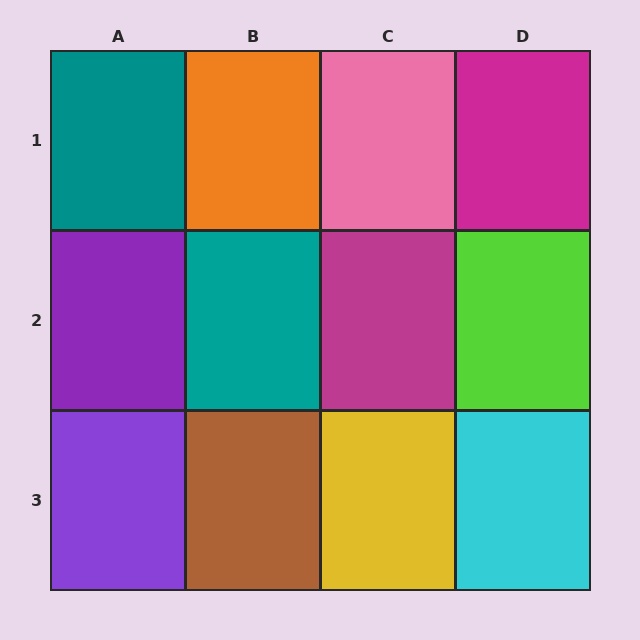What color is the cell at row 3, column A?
Purple.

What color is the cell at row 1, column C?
Pink.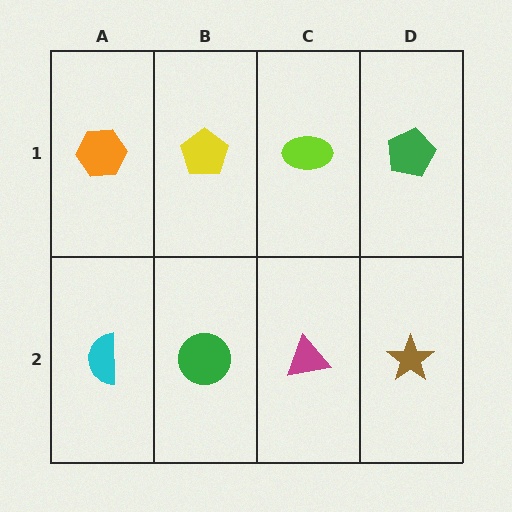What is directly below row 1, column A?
A cyan semicircle.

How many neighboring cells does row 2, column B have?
3.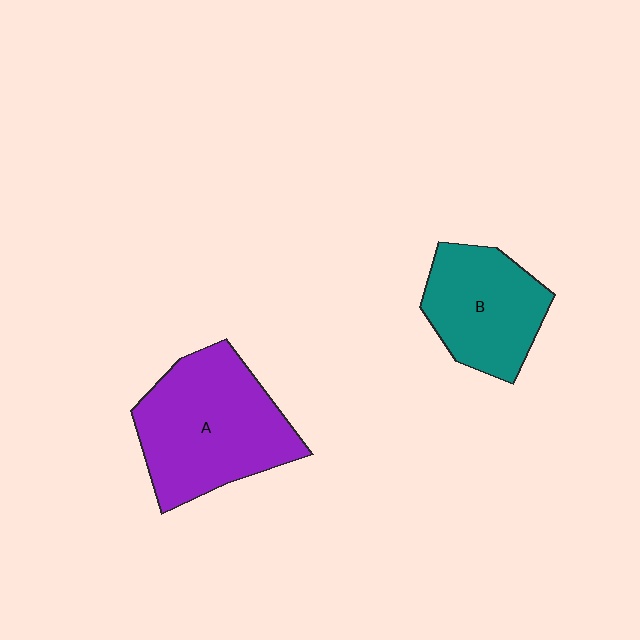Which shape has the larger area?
Shape A (purple).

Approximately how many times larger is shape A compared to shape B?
Approximately 1.4 times.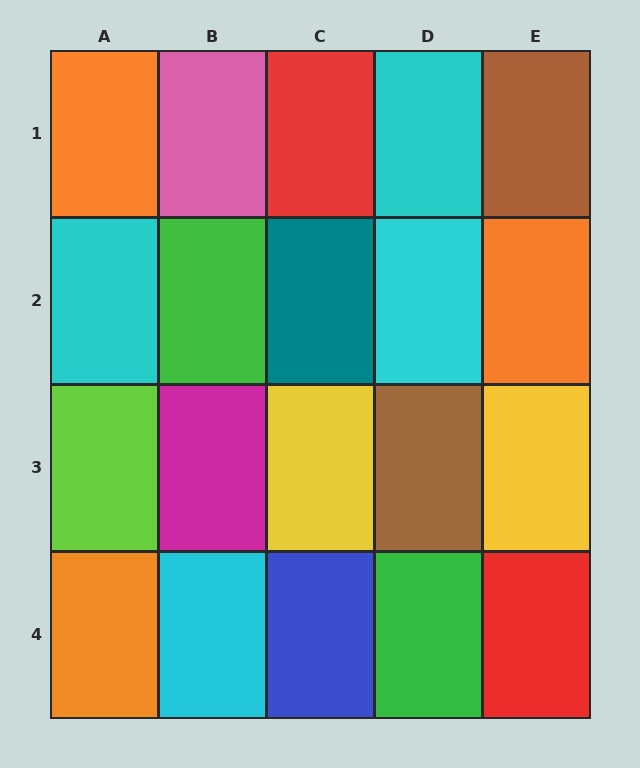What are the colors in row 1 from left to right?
Orange, pink, red, cyan, brown.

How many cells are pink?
1 cell is pink.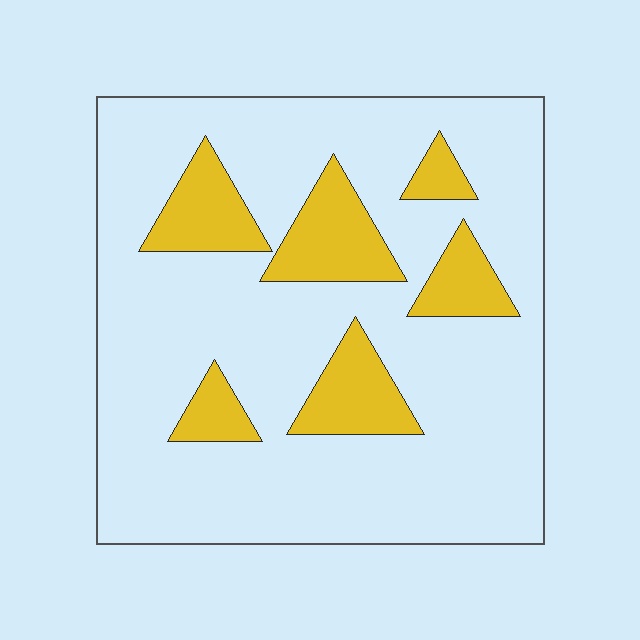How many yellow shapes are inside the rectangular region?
6.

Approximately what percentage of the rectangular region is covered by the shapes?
Approximately 20%.